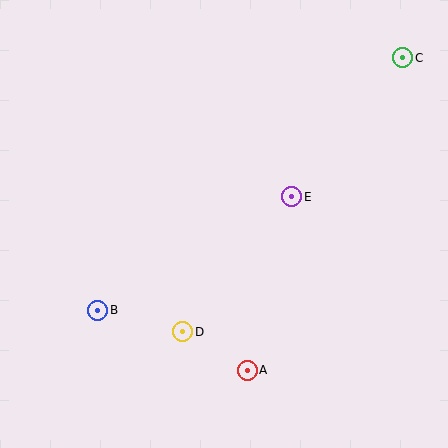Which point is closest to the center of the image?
Point E at (292, 197) is closest to the center.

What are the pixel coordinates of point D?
Point D is at (183, 332).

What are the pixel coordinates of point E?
Point E is at (292, 197).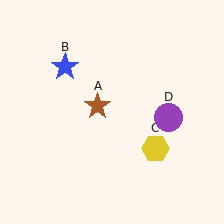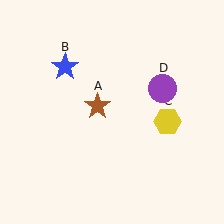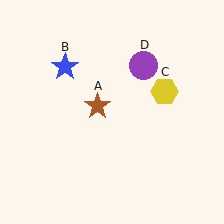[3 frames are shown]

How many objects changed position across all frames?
2 objects changed position: yellow hexagon (object C), purple circle (object D).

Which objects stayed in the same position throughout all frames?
Brown star (object A) and blue star (object B) remained stationary.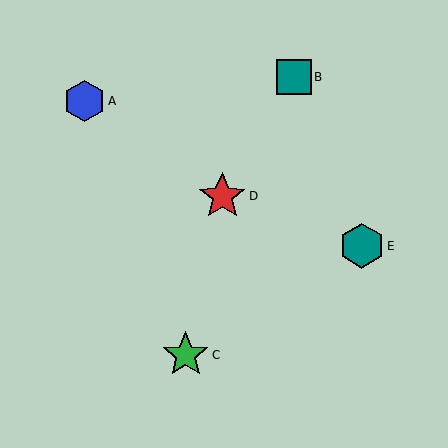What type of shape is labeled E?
Shape E is a teal hexagon.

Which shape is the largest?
The red star (labeled D) is the largest.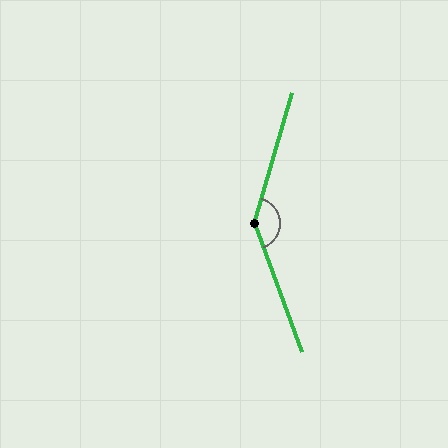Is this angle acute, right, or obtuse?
It is obtuse.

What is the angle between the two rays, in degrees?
Approximately 143 degrees.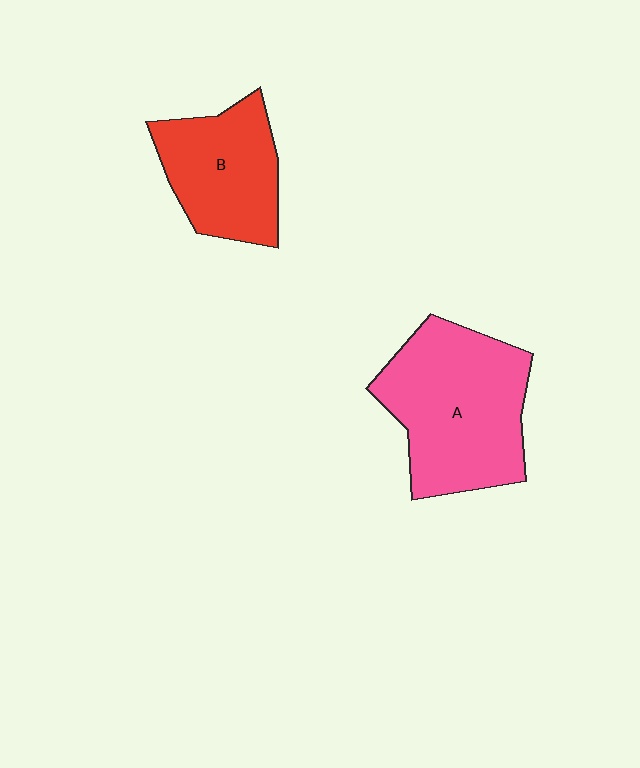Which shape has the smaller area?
Shape B (red).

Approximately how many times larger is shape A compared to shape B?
Approximately 1.5 times.